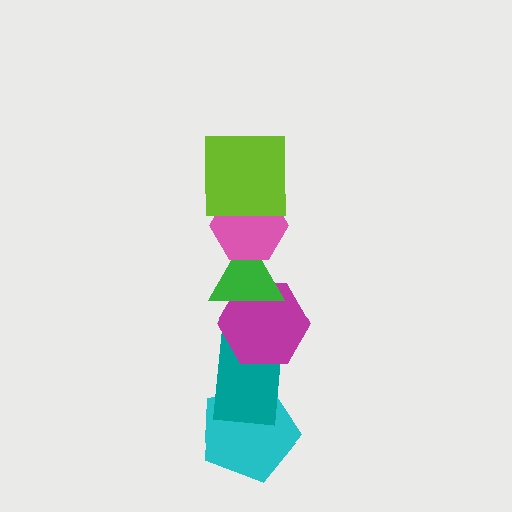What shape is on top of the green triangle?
The pink hexagon is on top of the green triangle.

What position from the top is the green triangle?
The green triangle is 3rd from the top.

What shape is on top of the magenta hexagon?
The green triangle is on top of the magenta hexagon.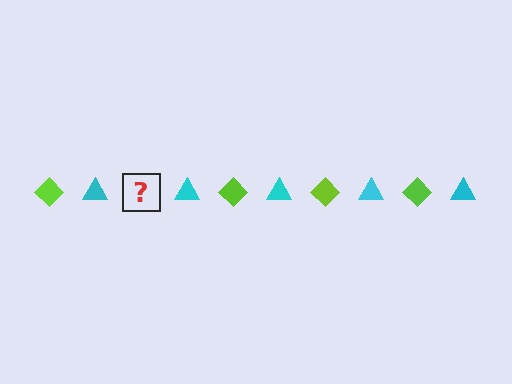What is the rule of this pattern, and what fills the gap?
The rule is that the pattern alternates between lime diamond and cyan triangle. The gap should be filled with a lime diamond.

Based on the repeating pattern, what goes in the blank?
The blank should be a lime diamond.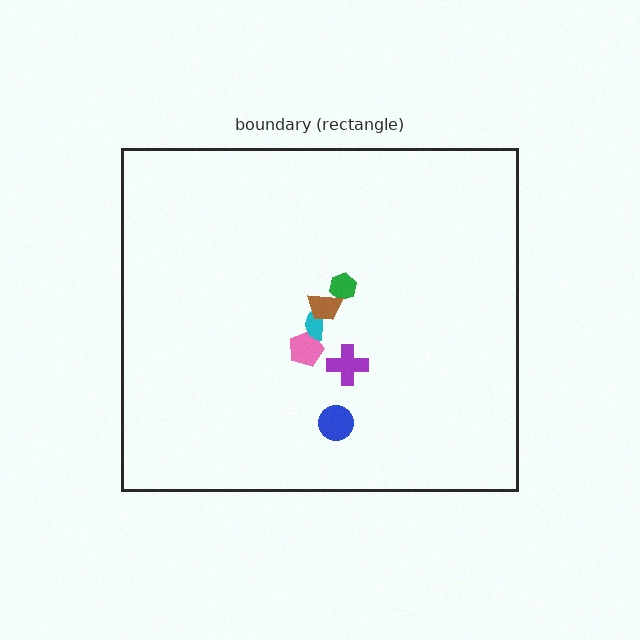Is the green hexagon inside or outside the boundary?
Inside.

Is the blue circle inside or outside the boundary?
Inside.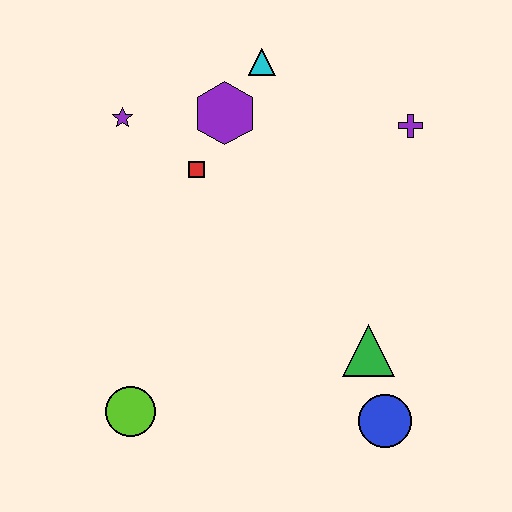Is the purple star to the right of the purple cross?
No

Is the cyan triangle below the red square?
No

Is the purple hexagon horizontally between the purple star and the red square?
No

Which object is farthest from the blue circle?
The purple star is farthest from the blue circle.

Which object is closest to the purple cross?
The cyan triangle is closest to the purple cross.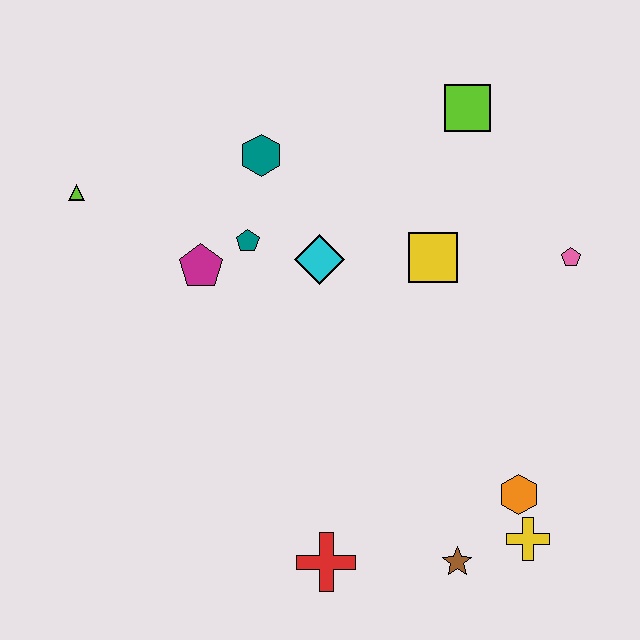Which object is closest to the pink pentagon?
The yellow square is closest to the pink pentagon.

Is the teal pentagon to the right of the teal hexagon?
No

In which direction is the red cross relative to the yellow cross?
The red cross is to the left of the yellow cross.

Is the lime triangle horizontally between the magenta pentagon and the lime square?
No